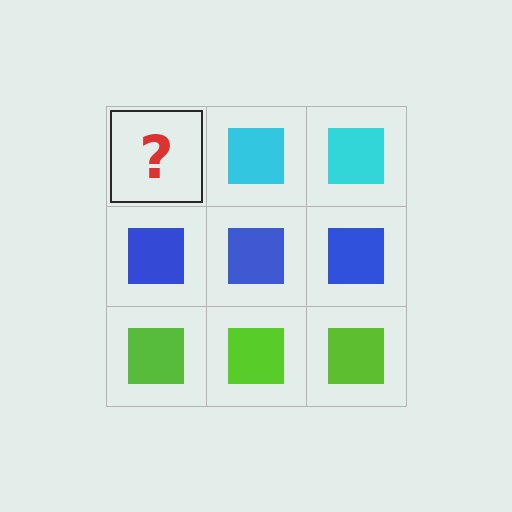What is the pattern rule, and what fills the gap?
The rule is that each row has a consistent color. The gap should be filled with a cyan square.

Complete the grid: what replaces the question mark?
The question mark should be replaced with a cyan square.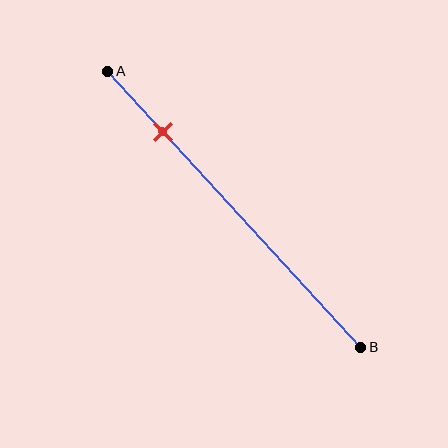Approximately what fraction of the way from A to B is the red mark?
The red mark is approximately 20% of the way from A to B.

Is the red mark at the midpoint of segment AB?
No, the mark is at about 20% from A, not at the 50% midpoint.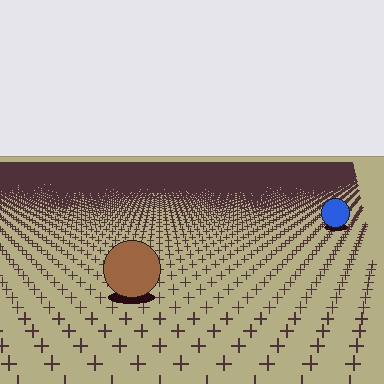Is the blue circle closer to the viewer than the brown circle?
No. The brown circle is closer — you can tell from the texture gradient: the ground texture is coarser near it.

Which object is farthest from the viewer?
The blue circle is farthest from the viewer. It appears smaller and the ground texture around it is denser.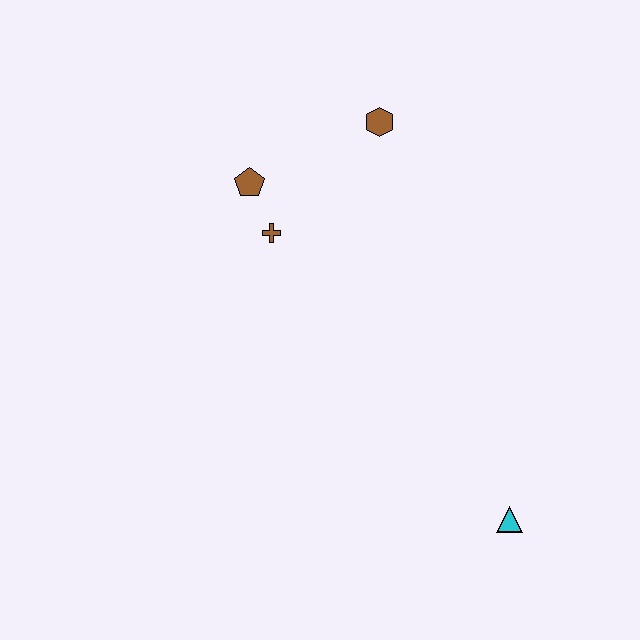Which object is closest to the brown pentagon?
The brown cross is closest to the brown pentagon.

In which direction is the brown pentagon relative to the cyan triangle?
The brown pentagon is above the cyan triangle.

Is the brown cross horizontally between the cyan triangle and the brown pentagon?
Yes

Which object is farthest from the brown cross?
The cyan triangle is farthest from the brown cross.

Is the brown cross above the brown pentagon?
No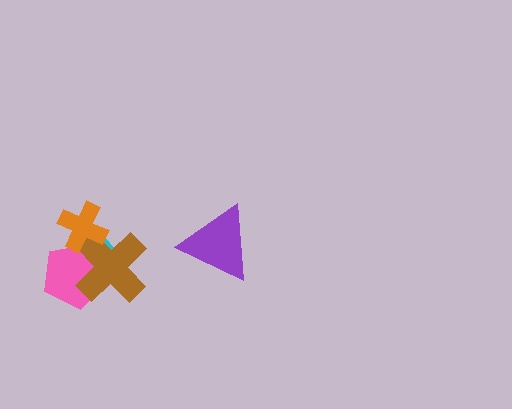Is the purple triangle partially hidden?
No, no other shape covers it.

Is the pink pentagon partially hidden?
Yes, it is partially covered by another shape.